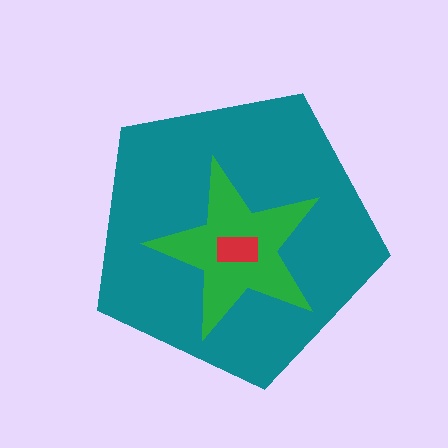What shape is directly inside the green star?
The red rectangle.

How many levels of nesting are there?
3.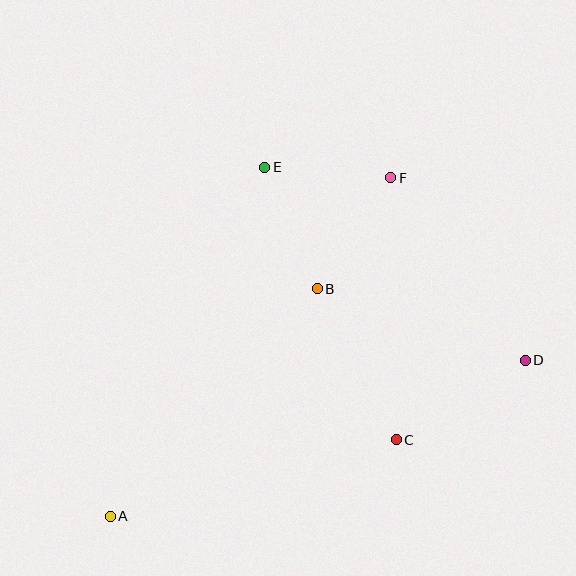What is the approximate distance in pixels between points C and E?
The distance between C and E is approximately 303 pixels.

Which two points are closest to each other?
Points E and F are closest to each other.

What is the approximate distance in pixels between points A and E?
The distance between A and E is approximately 382 pixels.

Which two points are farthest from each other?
Points A and D are farthest from each other.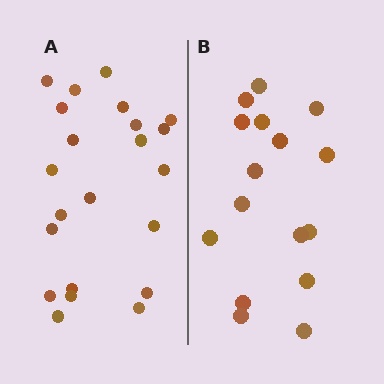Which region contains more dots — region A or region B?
Region A (the left region) has more dots.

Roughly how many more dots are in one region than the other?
Region A has about 6 more dots than region B.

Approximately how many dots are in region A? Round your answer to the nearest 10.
About 20 dots. (The exact count is 22, which rounds to 20.)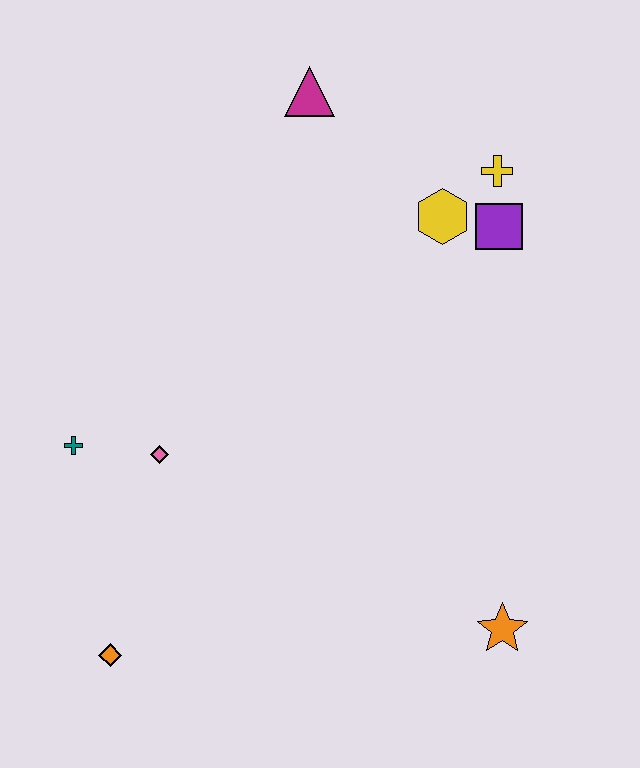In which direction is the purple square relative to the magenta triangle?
The purple square is to the right of the magenta triangle.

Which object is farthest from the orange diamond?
The yellow cross is farthest from the orange diamond.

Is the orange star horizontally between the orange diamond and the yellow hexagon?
No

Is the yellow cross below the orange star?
No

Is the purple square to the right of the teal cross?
Yes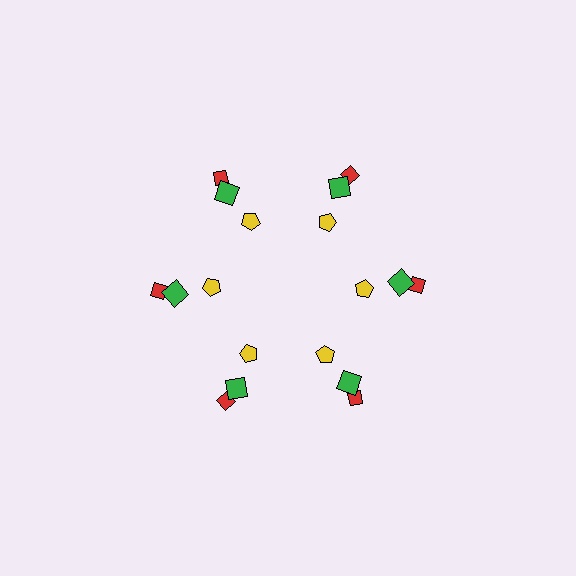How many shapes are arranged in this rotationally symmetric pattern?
There are 18 shapes, arranged in 6 groups of 3.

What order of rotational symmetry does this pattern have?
This pattern has 6-fold rotational symmetry.